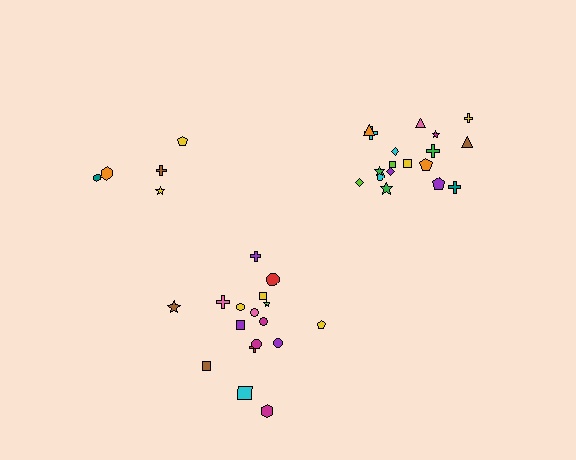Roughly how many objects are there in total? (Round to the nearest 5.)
Roughly 40 objects in total.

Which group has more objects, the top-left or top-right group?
The top-right group.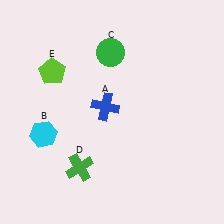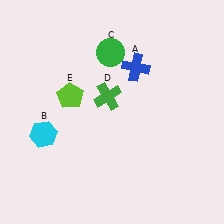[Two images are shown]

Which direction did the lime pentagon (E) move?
The lime pentagon (E) moved down.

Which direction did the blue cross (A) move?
The blue cross (A) moved up.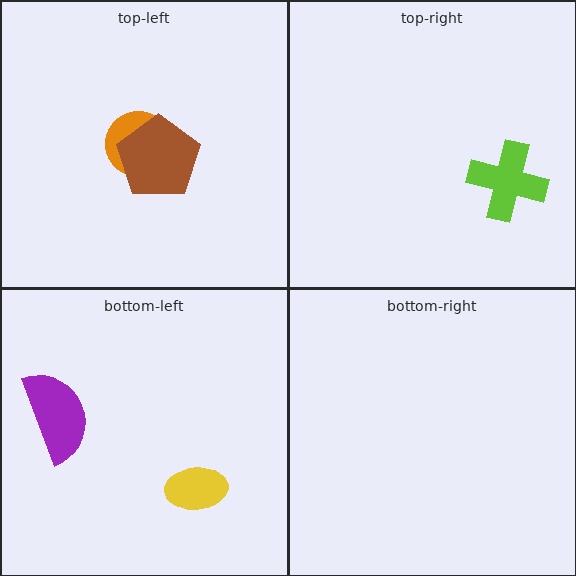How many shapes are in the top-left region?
2.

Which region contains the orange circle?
The top-left region.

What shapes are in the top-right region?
The lime cross.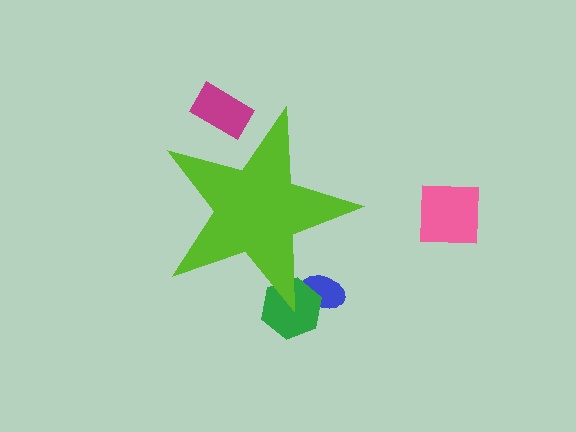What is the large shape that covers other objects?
A lime star.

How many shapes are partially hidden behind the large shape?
3 shapes are partially hidden.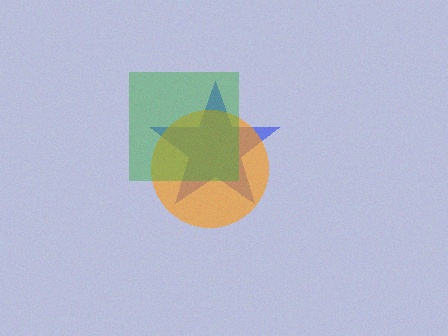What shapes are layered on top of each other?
The layered shapes are: a blue star, an orange circle, a green square.